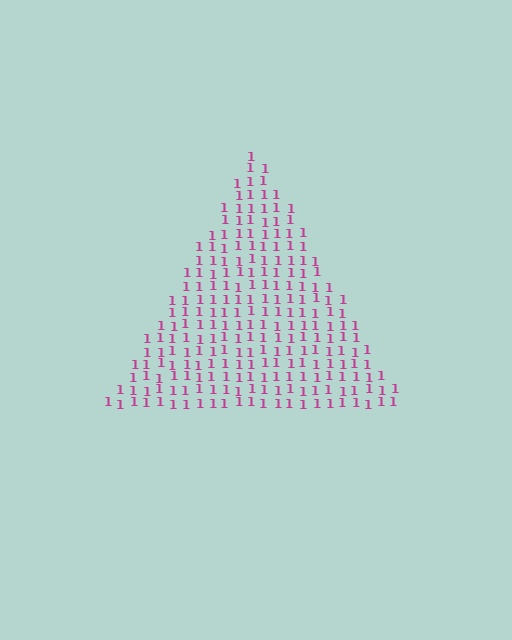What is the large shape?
The large shape is a triangle.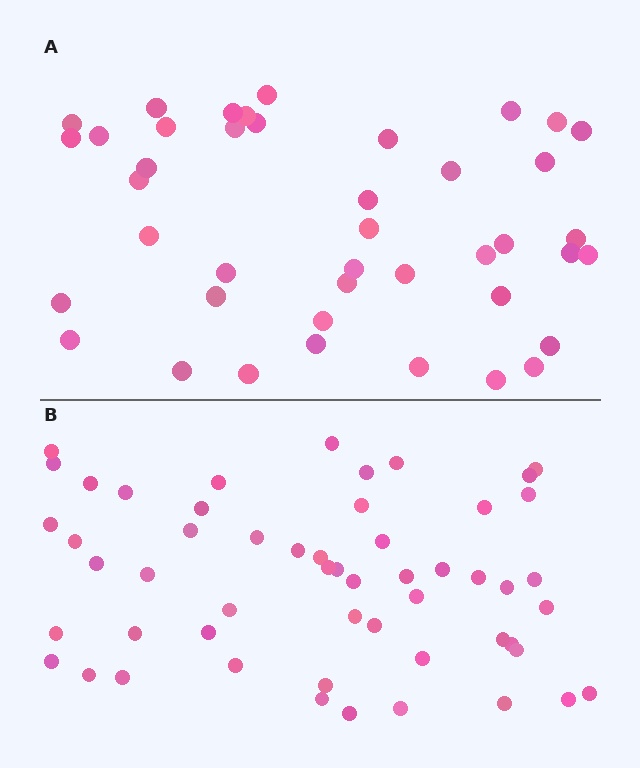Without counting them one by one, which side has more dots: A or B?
Region B (the bottom region) has more dots.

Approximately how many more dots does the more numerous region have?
Region B has roughly 12 or so more dots than region A.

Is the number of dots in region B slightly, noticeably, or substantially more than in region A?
Region B has noticeably more, but not dramatically so. The ratio is roughly 1.3 to 1.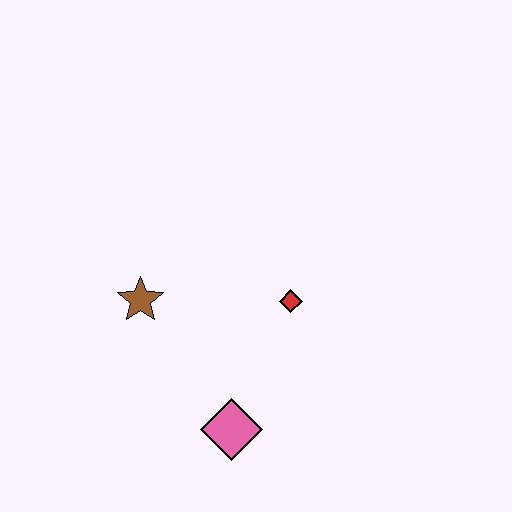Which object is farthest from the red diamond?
The brown star is farthest from the red diamond.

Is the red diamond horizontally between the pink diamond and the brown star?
No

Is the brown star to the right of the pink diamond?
No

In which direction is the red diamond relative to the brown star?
The red diamond is to the right of the brown star.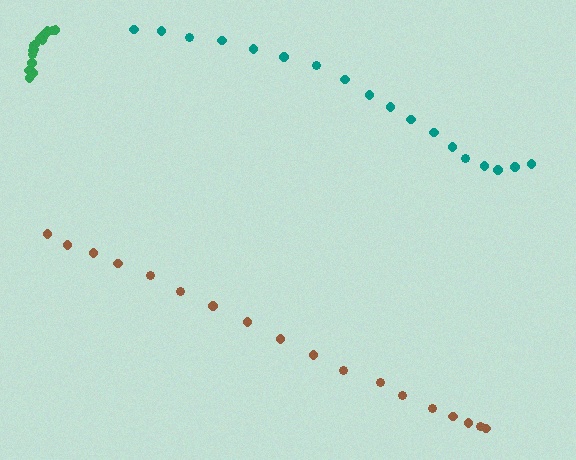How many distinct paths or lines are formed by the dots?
There are 3 distinct paths.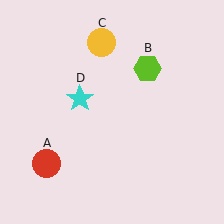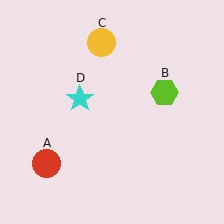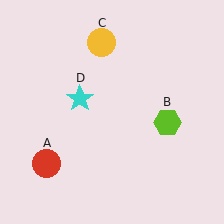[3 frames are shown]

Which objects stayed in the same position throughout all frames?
Red circle (object A) and yellow circle (object C) and cyan star (object D) remained stationary.